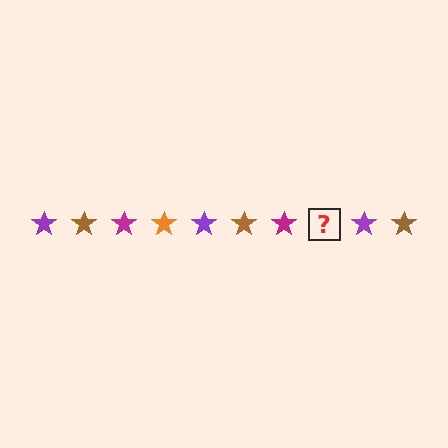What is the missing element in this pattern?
The missing element is an orange star.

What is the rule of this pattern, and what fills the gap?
The rule is that the pattern cycles through purple, brown, magenta, orange stars. The gap should be filled with an orange star.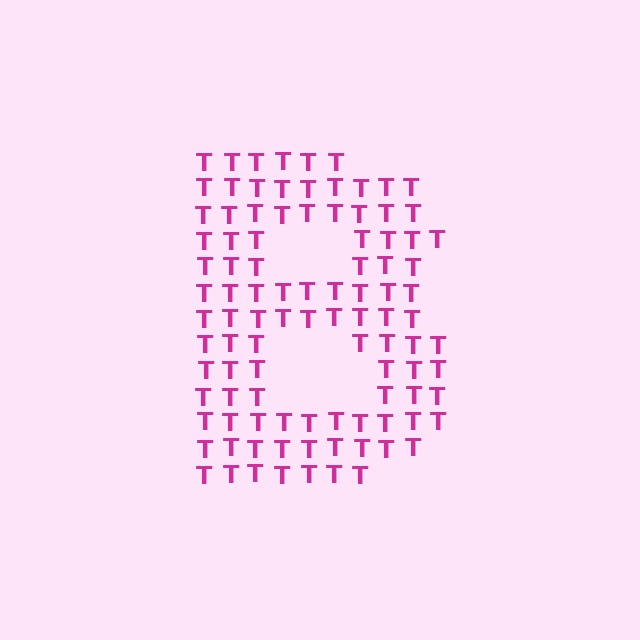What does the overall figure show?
The overall figure shows the letter B.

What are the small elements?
The small elements are letter T's.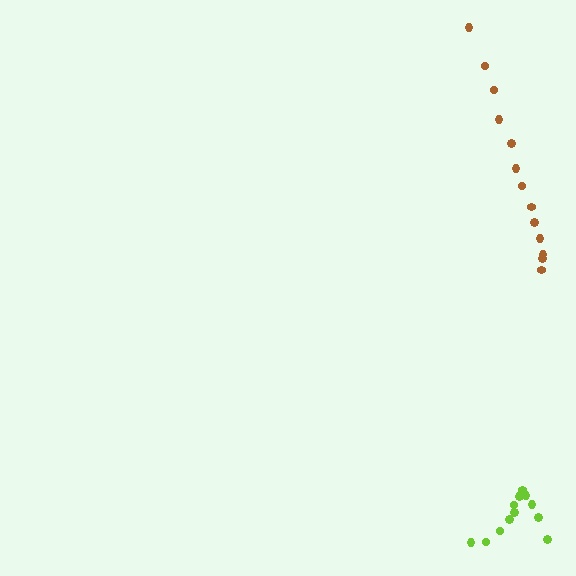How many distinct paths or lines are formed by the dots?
There are 2 distinct paths.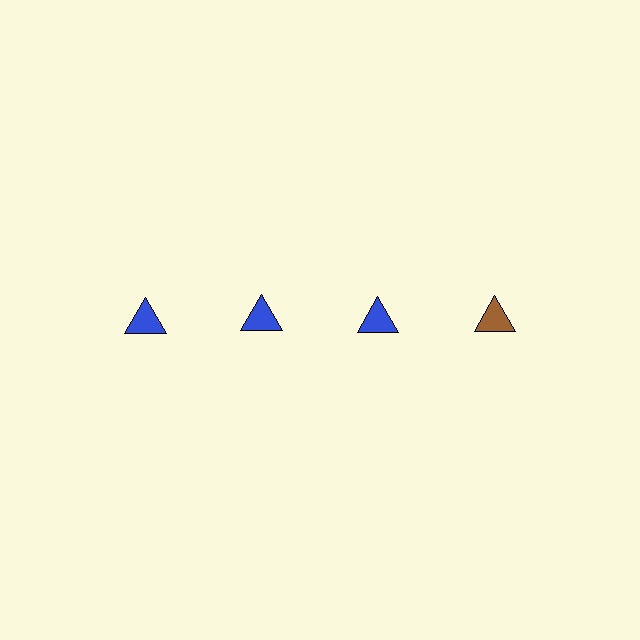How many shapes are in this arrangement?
There are 4 shapes arranged in a grid pattern.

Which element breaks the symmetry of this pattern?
The brown triangle in the top row, second from right column breaks the symmetry. All other shapes are blue triangles.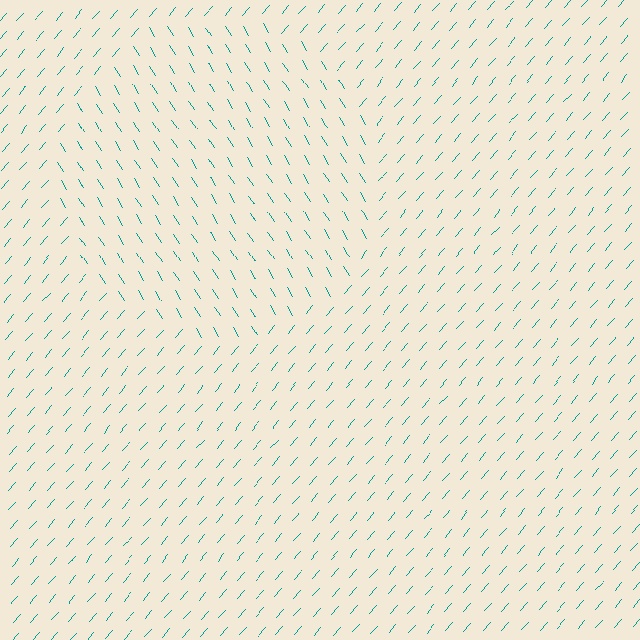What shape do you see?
I see a circle.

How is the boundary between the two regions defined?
The boundary is defined purely by a change in line orientation (approximately 73 degrees difference). All lines are the same color and thickness.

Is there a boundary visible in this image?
Yes, there is a texture boundary formed by a change in line orientation.